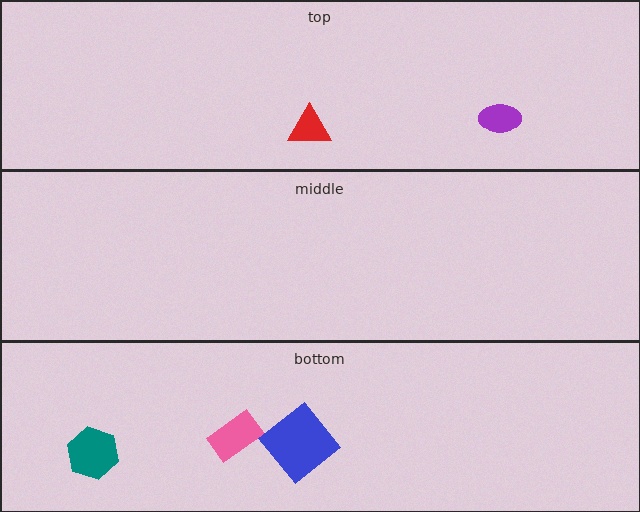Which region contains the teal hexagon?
The bottom region.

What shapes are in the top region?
The purple ellipse, the red triangle.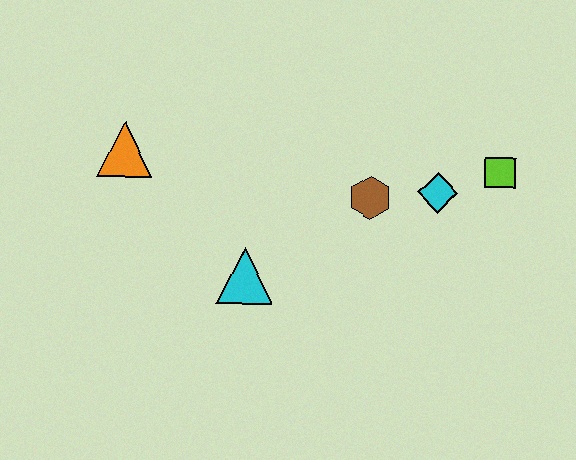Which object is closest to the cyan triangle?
The brown hexagon is closest to the cyan triangle.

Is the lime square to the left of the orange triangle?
No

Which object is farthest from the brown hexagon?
The orange triangle is farthest from the brown hexagon.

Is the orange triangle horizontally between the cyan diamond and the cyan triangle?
No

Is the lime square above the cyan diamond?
Yes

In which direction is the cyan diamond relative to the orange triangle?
The cyan diamond is to the right of the orange triangle.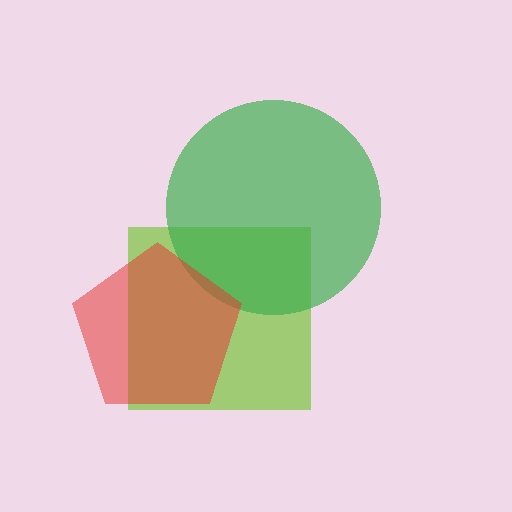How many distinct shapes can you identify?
There are 3 distinct shapes: a lime square, a green circle, a red pentagon.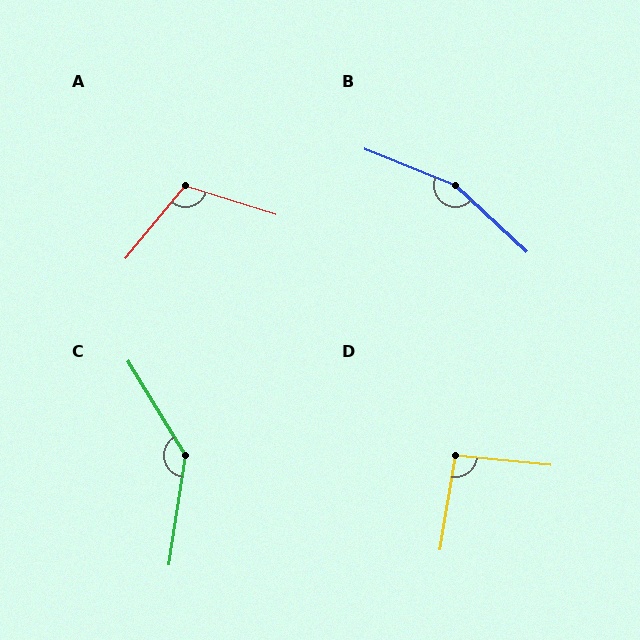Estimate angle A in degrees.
Approximately 112 degrees.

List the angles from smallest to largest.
D (94°), A (112°), C (140°), B (159°).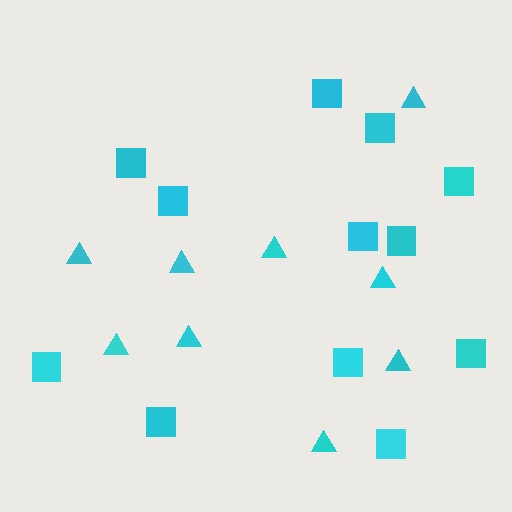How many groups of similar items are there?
There are 2 groups: one group of squares (12) and one group of triangles (9).